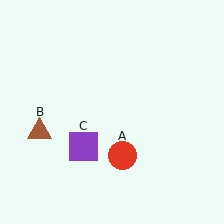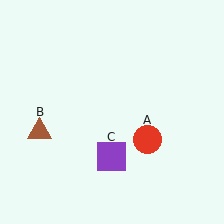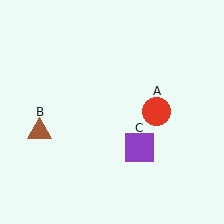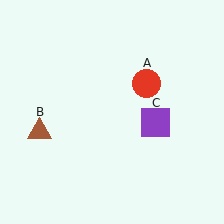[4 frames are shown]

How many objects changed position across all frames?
2 objects changed position: red circle (object A), purple square (object C).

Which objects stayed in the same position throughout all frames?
Brown triangle (object B) remained stationary.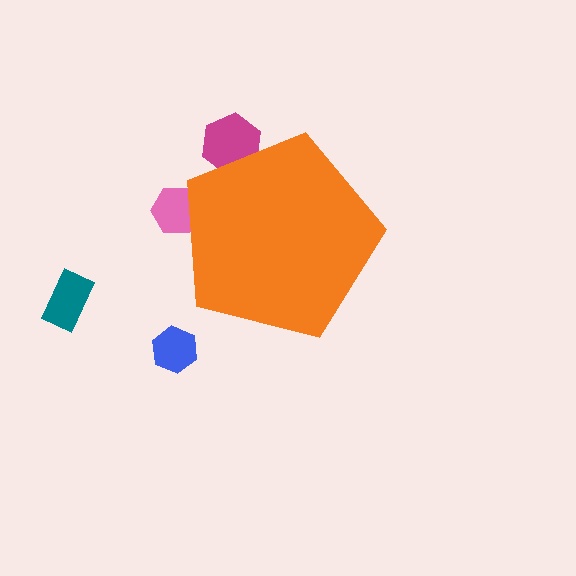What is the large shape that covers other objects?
An orange pentagon.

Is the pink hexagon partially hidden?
Yes, the pink hexagon is partially hidden behind the orange pentagon.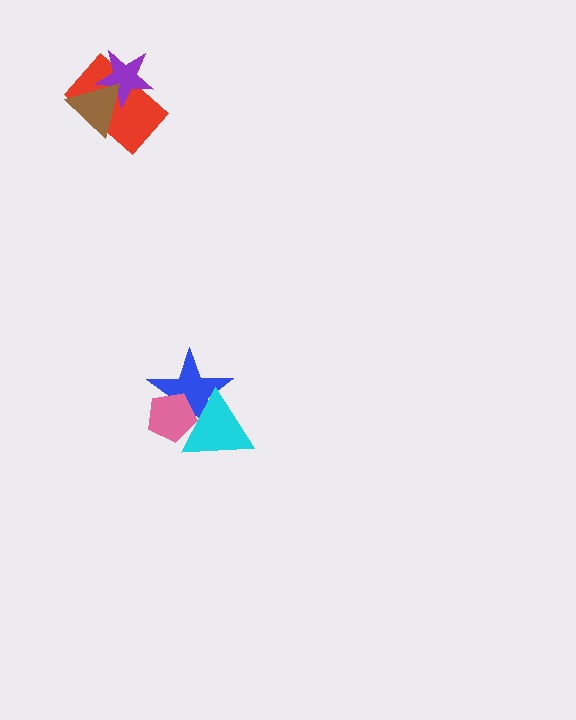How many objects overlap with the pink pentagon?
2 objects overlap with the pink pentagon.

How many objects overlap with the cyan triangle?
2 objects overlap with the cyan triangle.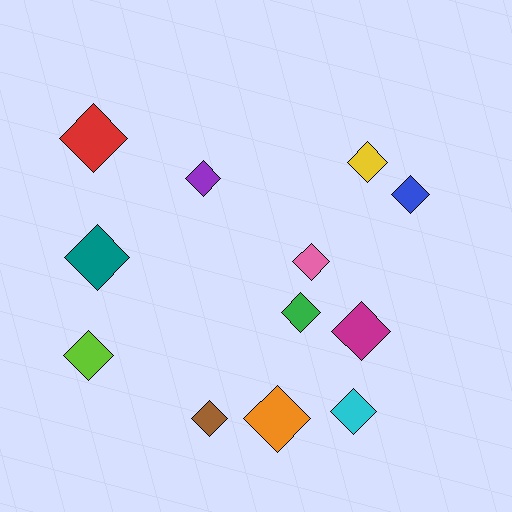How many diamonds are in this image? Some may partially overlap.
There are 12 diamonds.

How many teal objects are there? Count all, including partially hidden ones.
There is 1 teal object.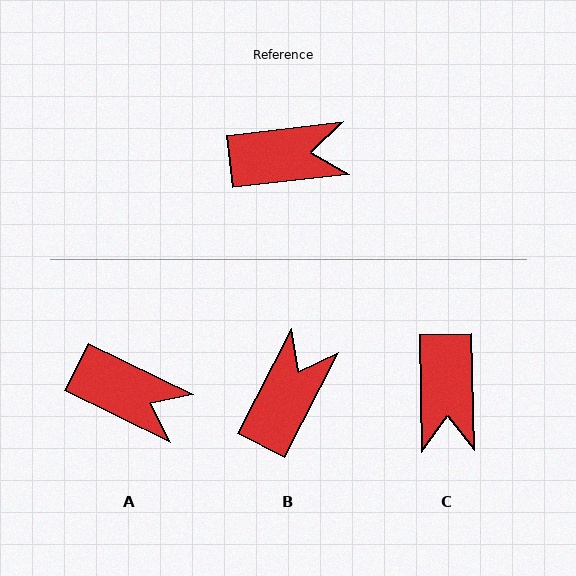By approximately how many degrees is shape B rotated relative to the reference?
Approximately 57 degrees counter-clockwise.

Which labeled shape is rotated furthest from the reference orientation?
C, about 95 degrees away.